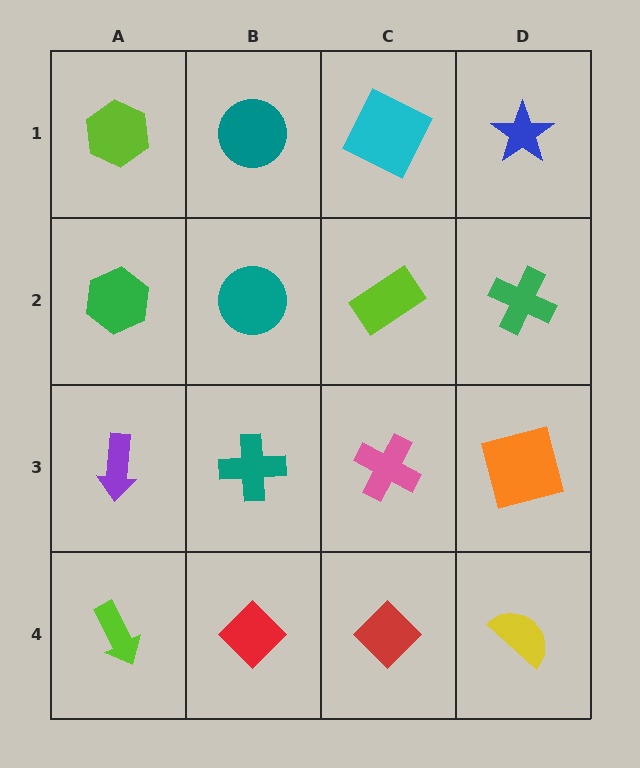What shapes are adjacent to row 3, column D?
A green cross (row 2, column D), a yellow semicircle (row 4, column D), a pink cross (row 3, column C).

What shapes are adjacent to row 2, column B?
A teal circle (row 1, column B), a teal cross (row 3, column B), a green hexagon (row 2, column A), a lime rectangle (row 2, column C).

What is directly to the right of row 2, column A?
A teal circle.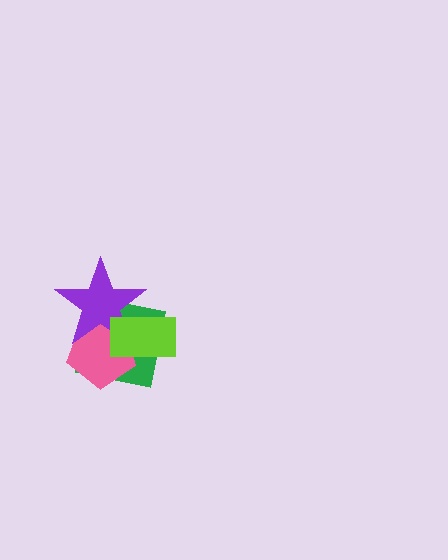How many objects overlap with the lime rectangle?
3 objects overlap with the lime rectangle.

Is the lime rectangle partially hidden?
No, no other shape covers it.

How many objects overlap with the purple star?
3 objects overlap with the purple star.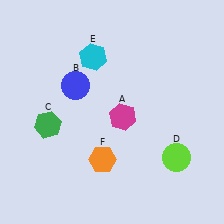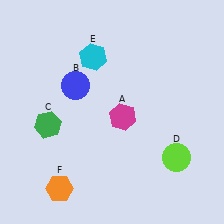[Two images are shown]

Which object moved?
The orange hexagon (F) moved left.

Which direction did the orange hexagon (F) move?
The orange hexagon (F) moved left.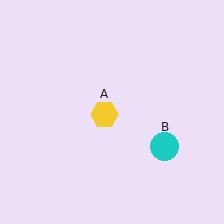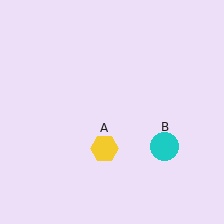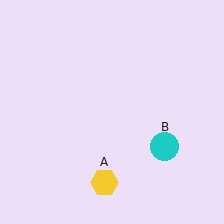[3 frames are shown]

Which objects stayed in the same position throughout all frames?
Cyan circle (object B) remained stationary.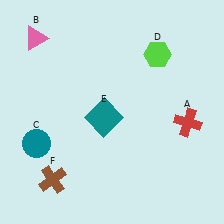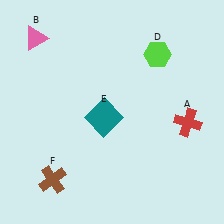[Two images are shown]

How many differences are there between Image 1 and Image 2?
There is 1 difference between the two images.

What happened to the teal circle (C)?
The teal circle (C) was removed in Image 2. It was in the bottom-left area of Image 1.